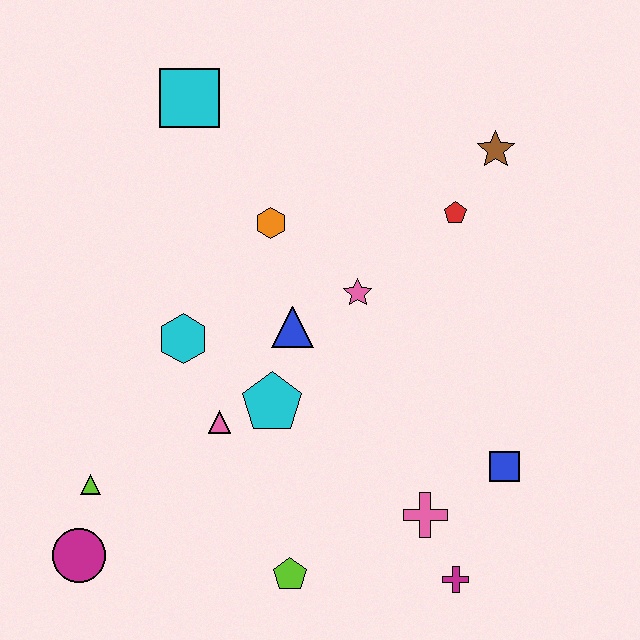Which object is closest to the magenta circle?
The lime triangle is closest to the magenta circle.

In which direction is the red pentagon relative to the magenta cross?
The red pentagon is above the magenta cross.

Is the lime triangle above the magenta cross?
Yes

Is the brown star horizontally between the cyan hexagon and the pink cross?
No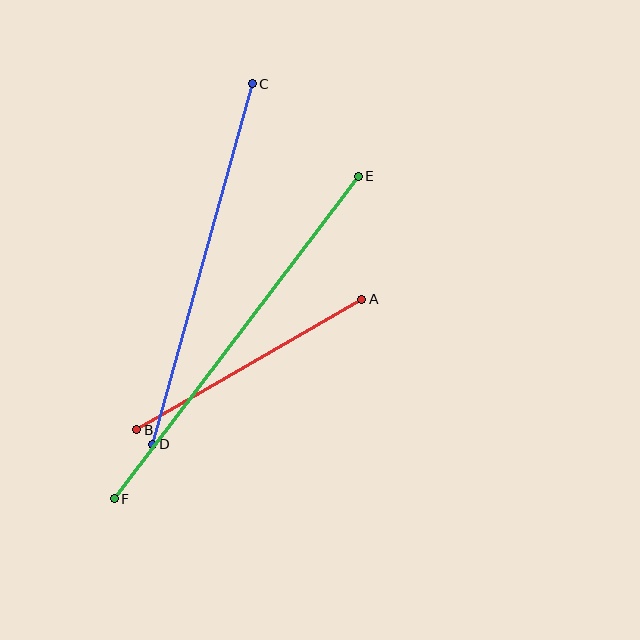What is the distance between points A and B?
The distance is approximately 260 pixels.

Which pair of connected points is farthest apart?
Points E and F are farthest apart.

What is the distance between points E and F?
The distance is approximately 404 pixels.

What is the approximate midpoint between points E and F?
The midpoint is at approximately (236, 337) pixels.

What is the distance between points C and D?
The distance is approximately 374 pixels.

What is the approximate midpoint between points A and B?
The midpoint is at approximately (249, 365) pixels.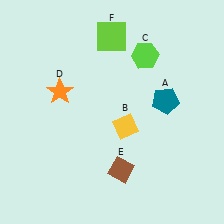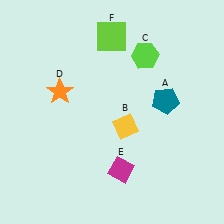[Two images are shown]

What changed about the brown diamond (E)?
In Image 1, E is brown. In Image 2, it changed to magenta.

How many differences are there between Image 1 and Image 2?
There is 1 difference between the two images.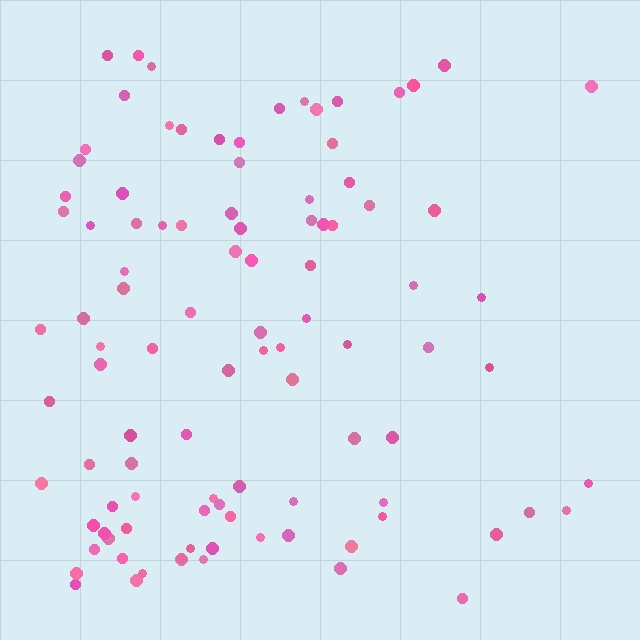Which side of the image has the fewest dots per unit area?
The right.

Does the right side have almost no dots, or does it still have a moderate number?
Still a moderate number, just noticeably fewer than the left.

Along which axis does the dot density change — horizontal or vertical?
Horizontal.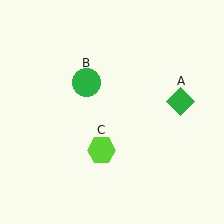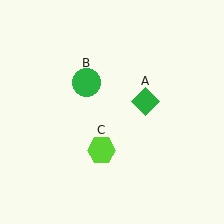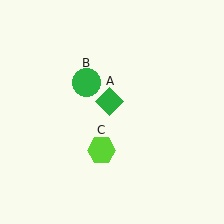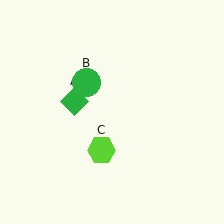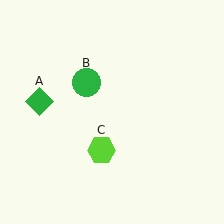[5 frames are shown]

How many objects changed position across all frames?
1 object changed position: green diamond (object A).